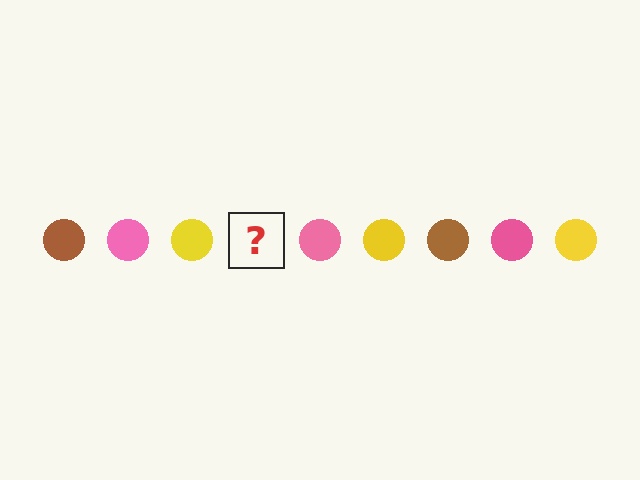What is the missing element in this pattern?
The missing element is a brown circle.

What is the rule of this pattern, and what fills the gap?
The rule is that the pattern cycles through brown, pink, yellow circles. The gap should be filled with a brown circle.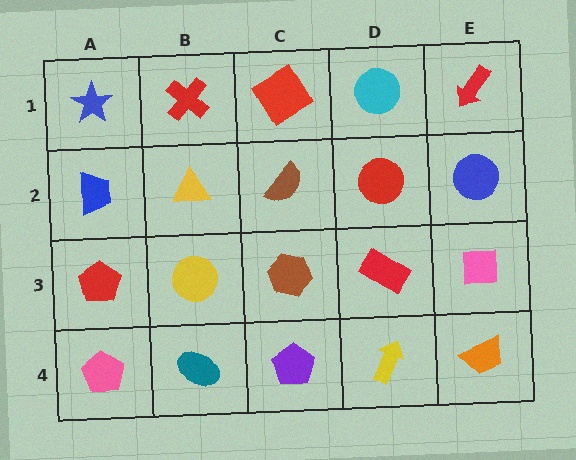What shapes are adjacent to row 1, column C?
A brown semicircle (row 2, column C), a red cross (row 1, column B), a cyan circle (row 1, column D).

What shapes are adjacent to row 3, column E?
A blue circle (row 2, column E), an orange trapezoid (row 4, column E), a red rectangle (row 3, column D).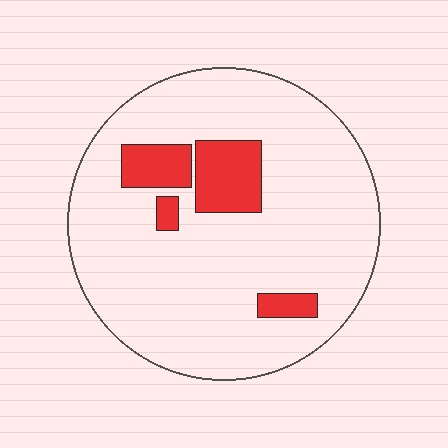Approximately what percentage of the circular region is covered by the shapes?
Approximately 15%.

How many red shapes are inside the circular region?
4.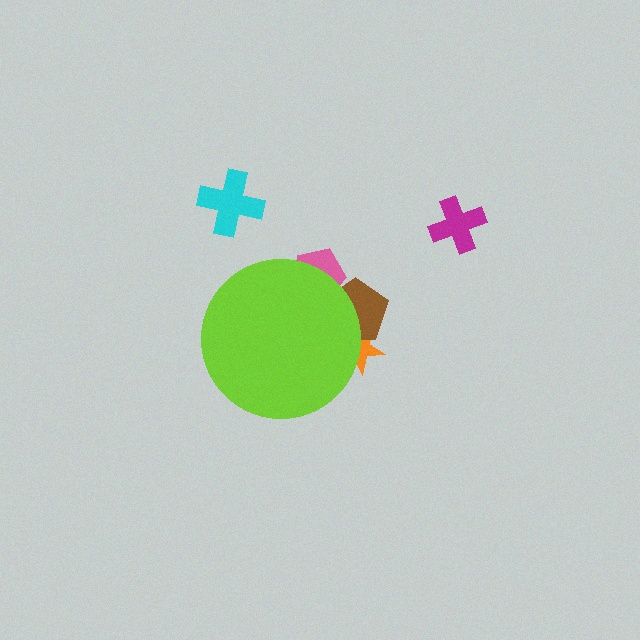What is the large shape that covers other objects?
A lime circle.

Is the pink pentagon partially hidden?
Yes, the pink pentagon is partially hidden behind the lime circle.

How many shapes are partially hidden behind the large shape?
3 shapes are partially hidden.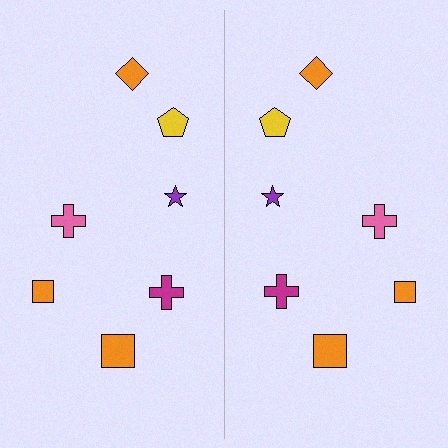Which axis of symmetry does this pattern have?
The pattern has a vertical axis of symmetry running through the center of the image.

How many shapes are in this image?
There are 14 shapes in this image.